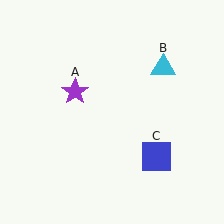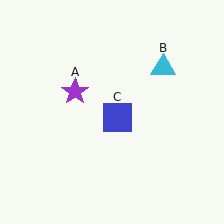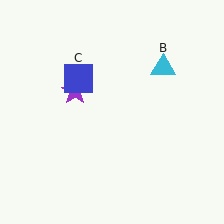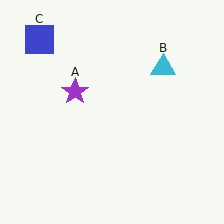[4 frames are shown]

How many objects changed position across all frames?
1 object changed position: blue square (object C).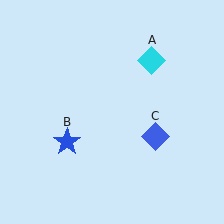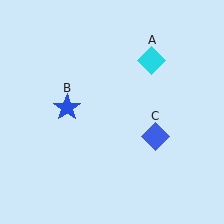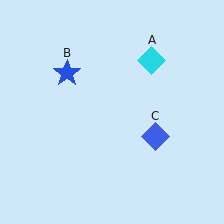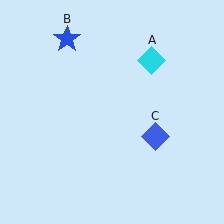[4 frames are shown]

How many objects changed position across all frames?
1 object changed position: blue star (object B).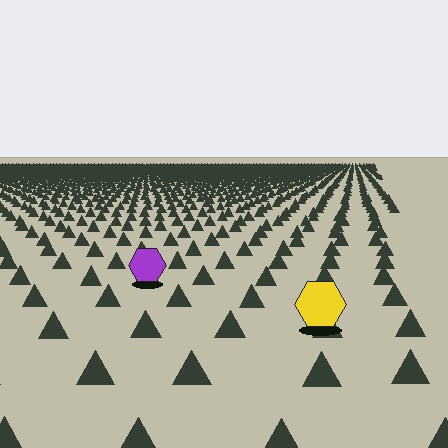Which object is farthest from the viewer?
The purple hexagon is farthest from the viewer. It appears smaller and the ground texture around it is denser.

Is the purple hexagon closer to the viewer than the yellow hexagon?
No. The yellow hexagon is closer — you can tell from the texture gradient: the ground texture is coarser near it.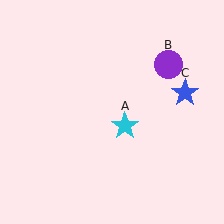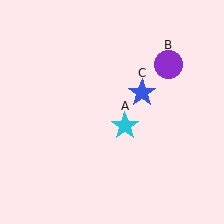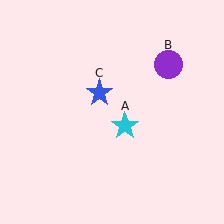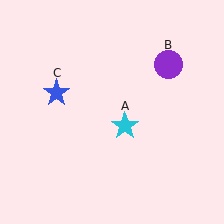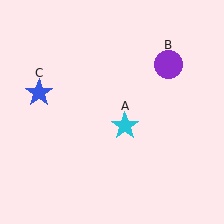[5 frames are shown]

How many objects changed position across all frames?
1 object changed position: blue star (object C).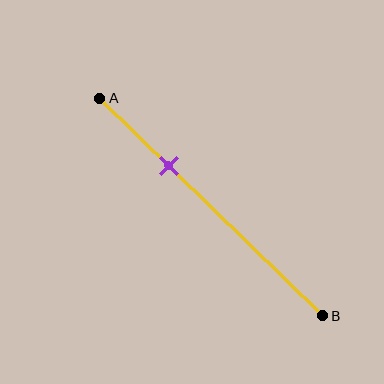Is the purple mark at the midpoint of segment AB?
No, the mark is at about 30% from A, not at the 50% midpoint.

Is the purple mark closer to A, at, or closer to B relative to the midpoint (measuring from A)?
The purple mark is closer to point A than the midpoint of segment AB.